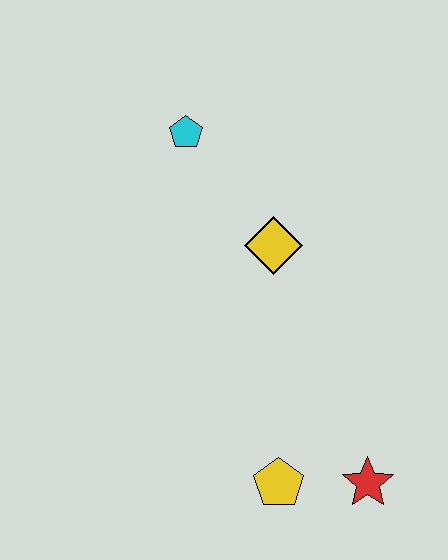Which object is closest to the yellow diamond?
The cyan pentagon is closest to the yellow diamond.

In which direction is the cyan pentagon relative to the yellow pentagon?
The cyan pentagon is above the yellow pentagon.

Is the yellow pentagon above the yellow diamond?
No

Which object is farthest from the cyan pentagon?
The red star is farthest from the cyan pentagon.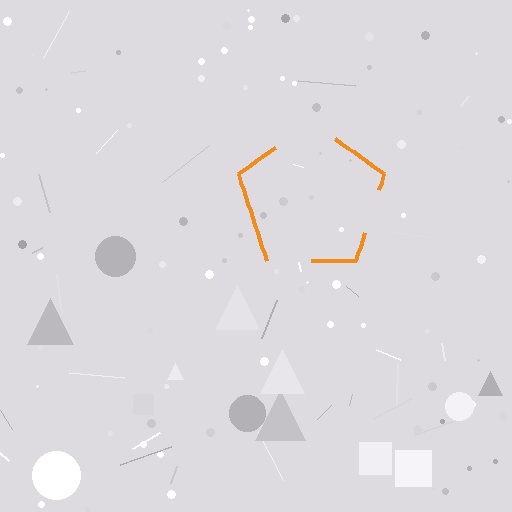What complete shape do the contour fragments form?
The contour fragments form a pentagon.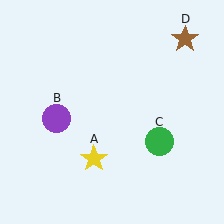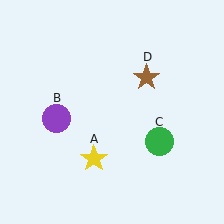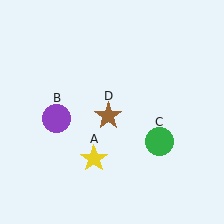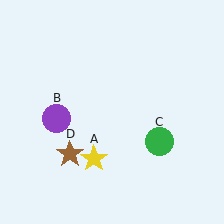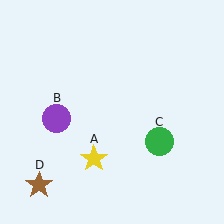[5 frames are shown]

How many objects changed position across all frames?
1 object changed position: brown star (object D).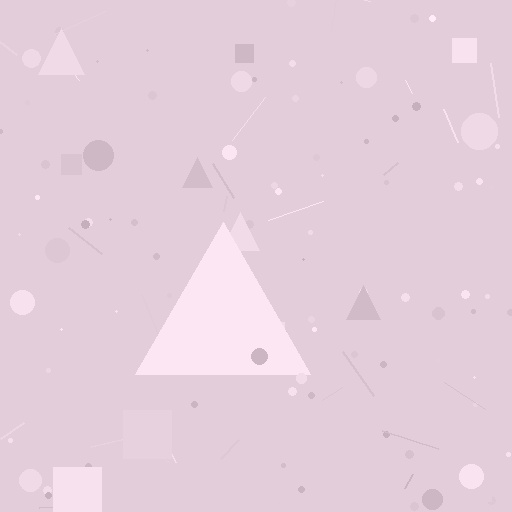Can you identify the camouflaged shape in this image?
The camouflaged shape is a triangle.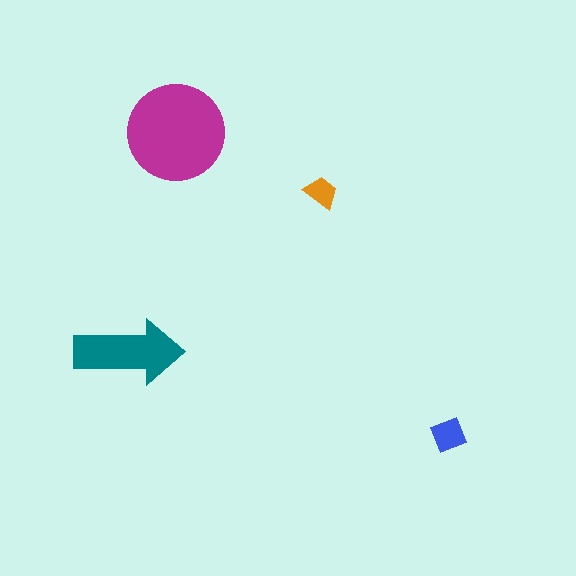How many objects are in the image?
There are 4 objects in the image.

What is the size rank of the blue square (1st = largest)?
3rd.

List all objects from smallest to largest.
The orange trapezoid, the blue square, the teal arrow, the magenta circle.